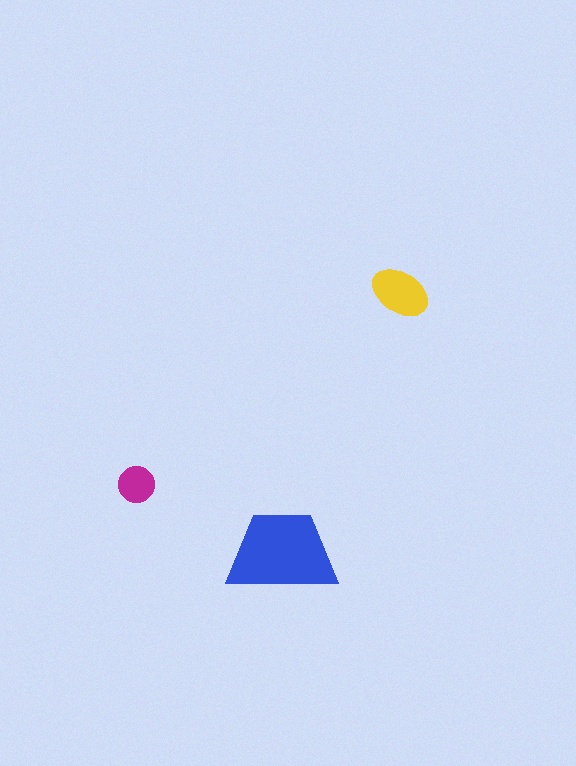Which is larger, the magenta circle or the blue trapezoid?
The blue trapezoid.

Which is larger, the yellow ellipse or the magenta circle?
The yellow ellipse.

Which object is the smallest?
The magenta circle.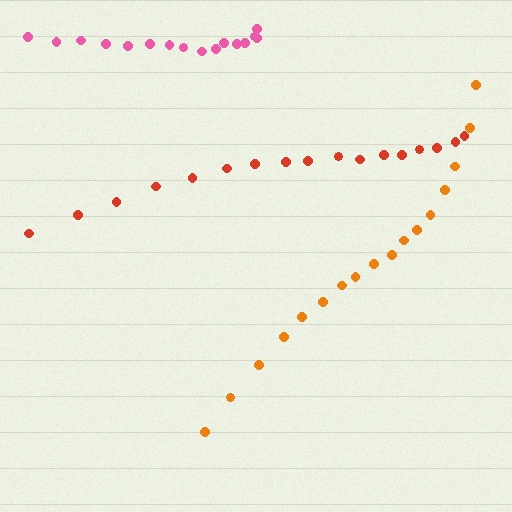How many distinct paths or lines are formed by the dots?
There are 3 distinct paths.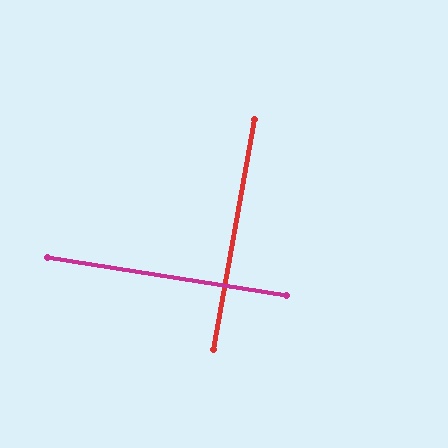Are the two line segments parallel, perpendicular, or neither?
Perpendicular — they meet at approximately 89°.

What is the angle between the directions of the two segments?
Approximately 89 degrees.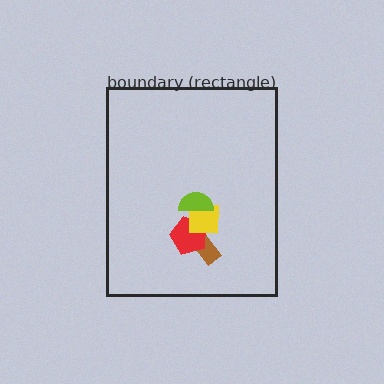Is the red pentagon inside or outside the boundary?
Inside.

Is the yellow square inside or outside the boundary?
Inside.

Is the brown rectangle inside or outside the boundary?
Inside.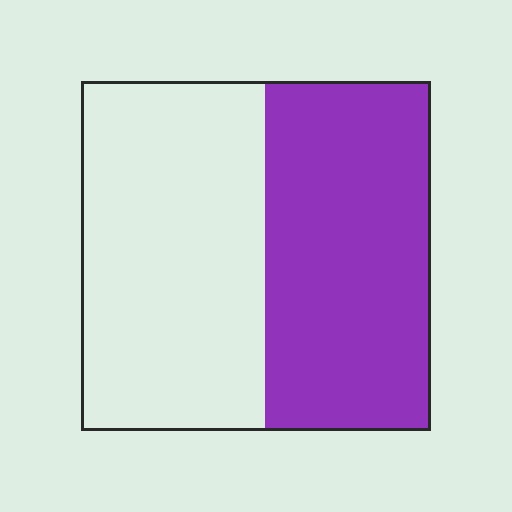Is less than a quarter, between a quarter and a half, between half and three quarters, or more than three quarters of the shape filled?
Between a quarter and a half.